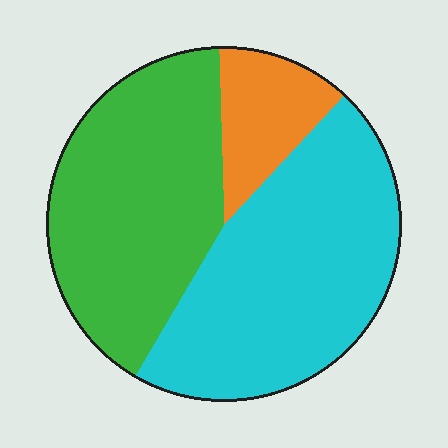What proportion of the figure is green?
Green takes up between a third and a half of the figure.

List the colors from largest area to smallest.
From largest to smallest: cyan, green, orange.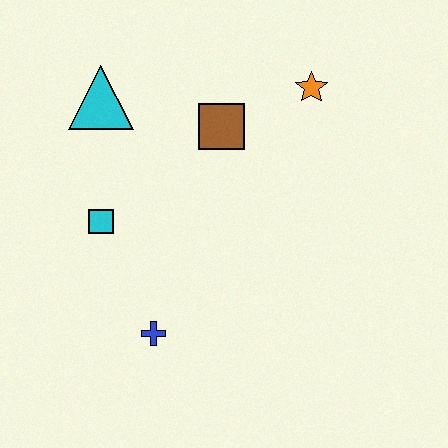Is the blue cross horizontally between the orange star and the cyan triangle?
Yes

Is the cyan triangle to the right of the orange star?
No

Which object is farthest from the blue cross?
The orange star is farthest from the blue cross.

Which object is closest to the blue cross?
The cyan square is closest to the blue cross.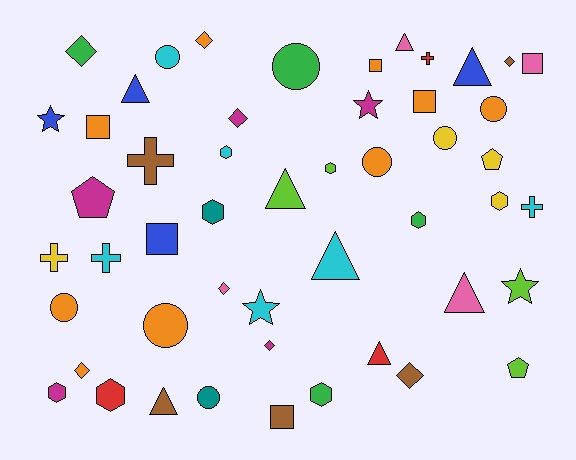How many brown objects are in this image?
There are 5 brown objects.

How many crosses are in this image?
There are 5 crosses.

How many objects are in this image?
There are 50 objects.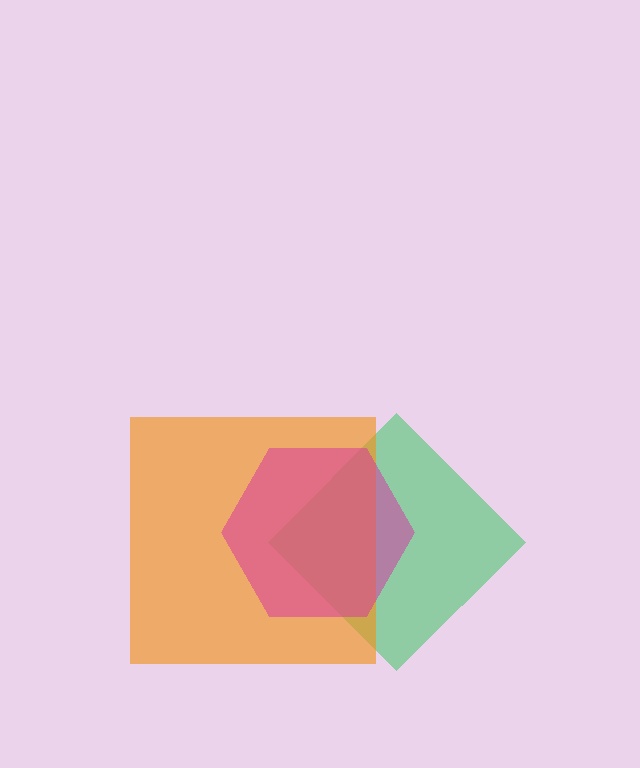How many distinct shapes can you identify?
There are 3 distinct shapes: a green diamond, an orange square, a magenta hexagon.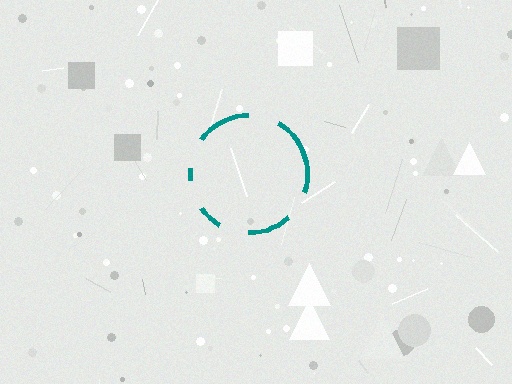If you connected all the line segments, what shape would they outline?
They would outline a circle.